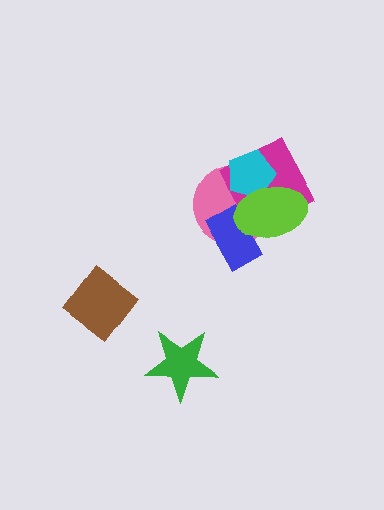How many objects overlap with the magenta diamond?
4 objects overlap with the magenta diamond.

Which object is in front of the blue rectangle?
The lime ellipse is in front of the blue rectangle.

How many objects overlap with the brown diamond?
0 objects overlap with the brown diamond.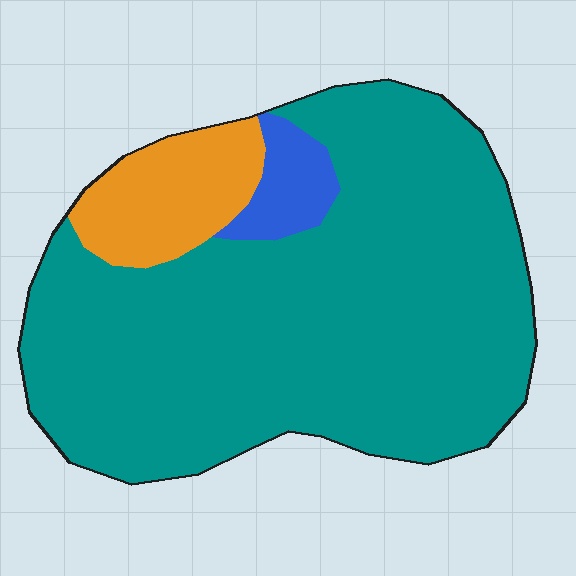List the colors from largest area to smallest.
From largest to smallest: teal, orange, blue.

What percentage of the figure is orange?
Orange takes up less than a sixth of the figure.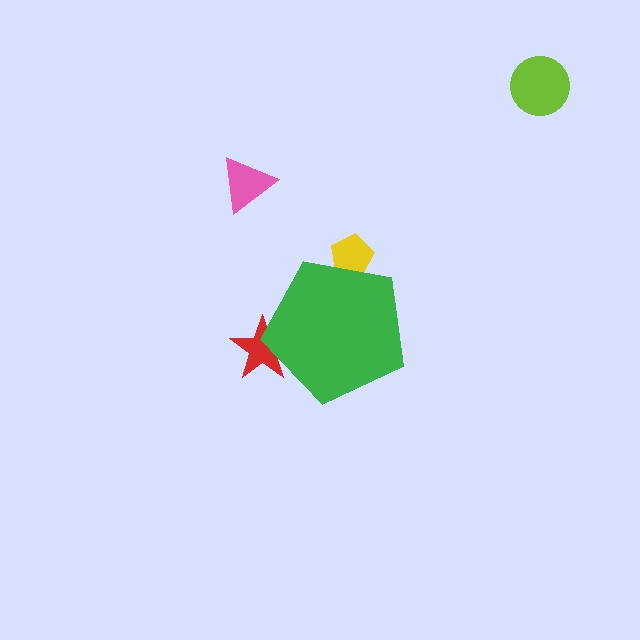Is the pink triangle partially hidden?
No, the pink triangle is fully visible.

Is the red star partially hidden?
Yes, the red star is partially hidden behind the green pentagon.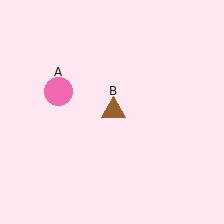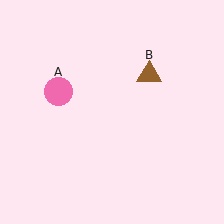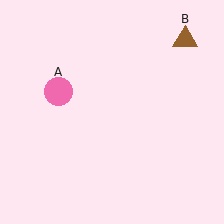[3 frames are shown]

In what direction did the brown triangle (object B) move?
The brown triangle (object B) moved up and to the right.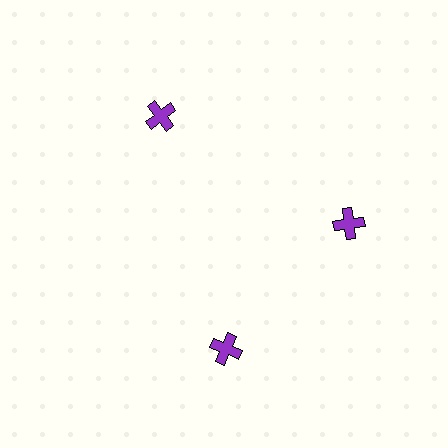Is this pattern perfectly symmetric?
No. The 3 purple crosses are arranged in a ring, but one element near the 7 o'clock position is rotated out of alignment along the ring, breaking the 3-fold rotational symmetry.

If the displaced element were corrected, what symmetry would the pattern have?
It would have 3-fold rotational symmetry — the pattern would map onto itself every 120 degrees.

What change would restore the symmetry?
The symmetry would be restored by rotating it back into even spacing with its neighbors so that all 3 crosses sit at equal angles and equal distance from the center.